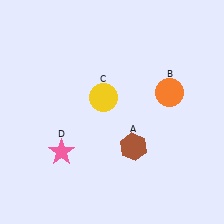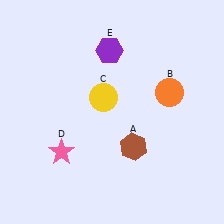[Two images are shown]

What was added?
A purple hexagon (E) was added in Image 2.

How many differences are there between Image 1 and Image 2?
There is 1 difference between the two images.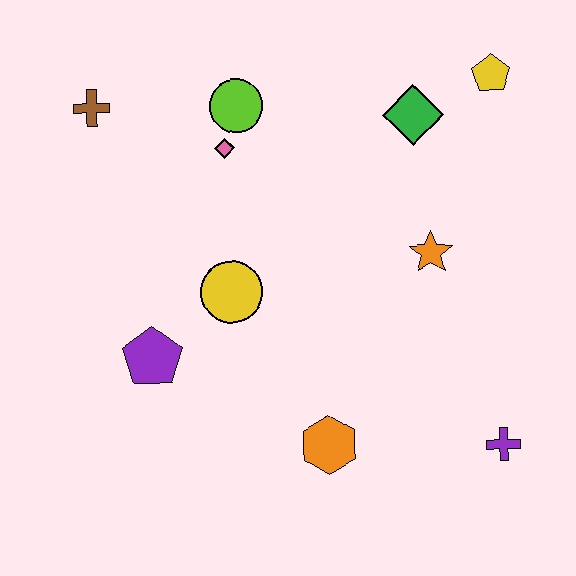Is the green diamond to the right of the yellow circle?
Yes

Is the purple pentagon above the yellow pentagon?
No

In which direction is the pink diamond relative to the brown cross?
The pink diamond is to the right of the brown cross.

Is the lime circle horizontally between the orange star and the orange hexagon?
No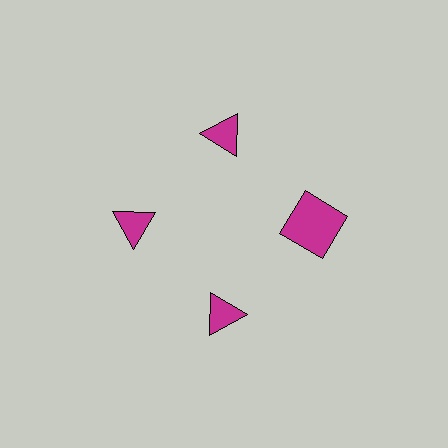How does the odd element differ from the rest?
It has a different shape: square instead of triangle.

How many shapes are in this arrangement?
There are 4 shapes arranged in a ring pattern.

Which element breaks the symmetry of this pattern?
The magenta square at roughly the 3 o'clock position breaks the symmetry. All other shapes are magenta triangles.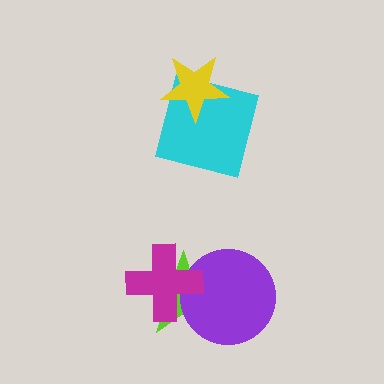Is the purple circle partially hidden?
Yes, it is partially covered by another shape.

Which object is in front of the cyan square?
The yellow star is in front of the cyan square.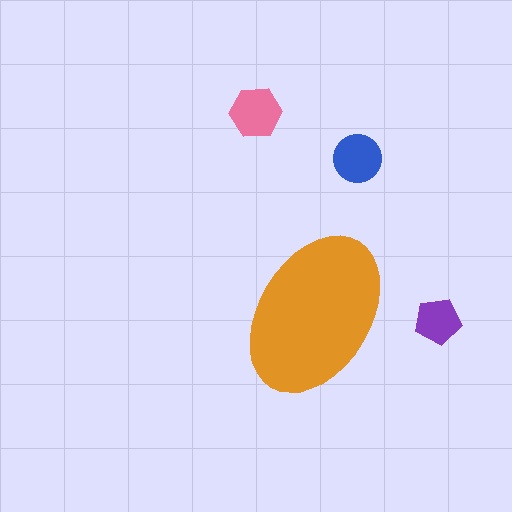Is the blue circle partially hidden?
No, the blue circle is fully visible.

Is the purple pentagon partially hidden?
No, the purple pentagon is fully visible.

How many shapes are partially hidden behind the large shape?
0 shapes are partially hidden.